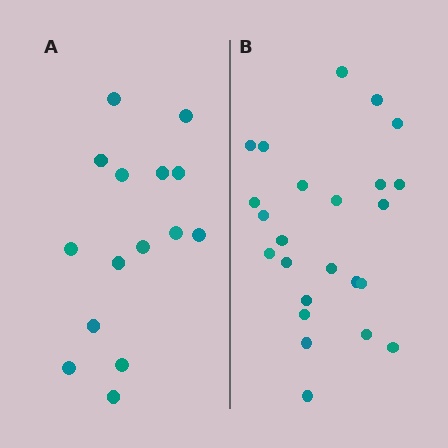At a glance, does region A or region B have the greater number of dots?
Region B (the right region) has more dots.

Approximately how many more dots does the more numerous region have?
Region B has roughly 8 or so more dots than region A.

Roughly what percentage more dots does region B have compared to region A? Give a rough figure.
About 60% more.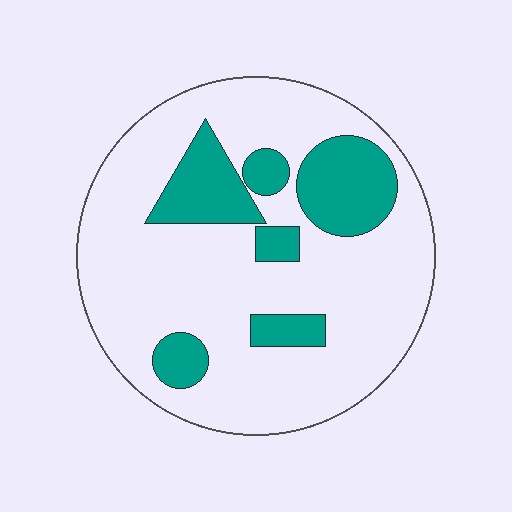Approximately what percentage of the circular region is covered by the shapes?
Approximately 25%.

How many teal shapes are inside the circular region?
6.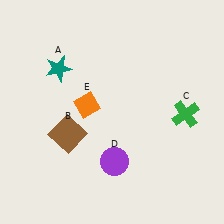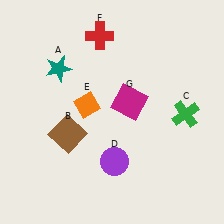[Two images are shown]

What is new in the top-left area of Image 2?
A red cross (F) was added in the top-left area of Image 2.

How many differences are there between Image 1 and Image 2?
There are 2 differences between the two images.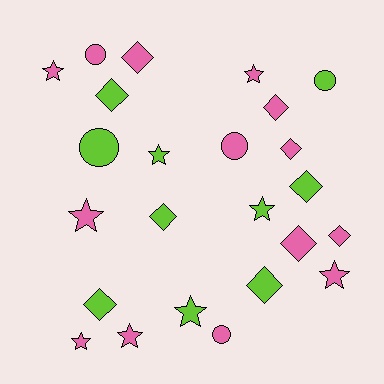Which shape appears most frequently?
Diamond, with 10 objects.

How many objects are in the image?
There are 24 objects.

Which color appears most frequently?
Pink, with 14 objects.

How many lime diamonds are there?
There are 5 lime diamonds.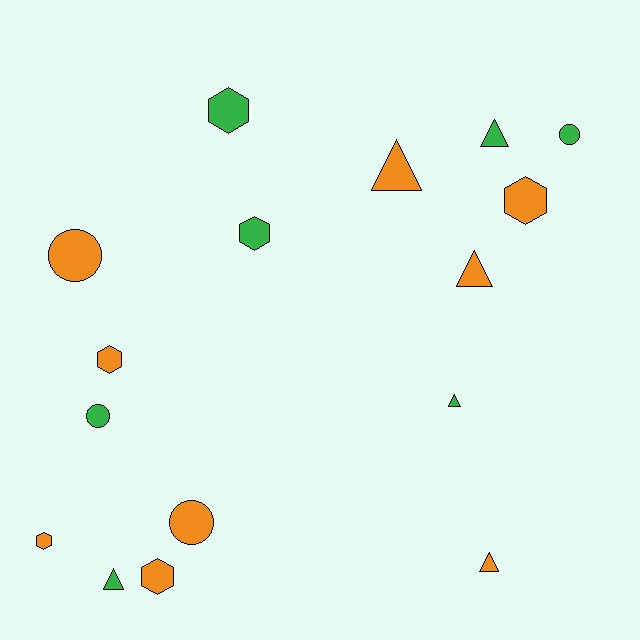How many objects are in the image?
There are 16 objects.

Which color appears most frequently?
Orange, with 9 objects.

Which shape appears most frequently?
Hexagon, with 6 objects.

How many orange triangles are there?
There are 3 orange triangles.